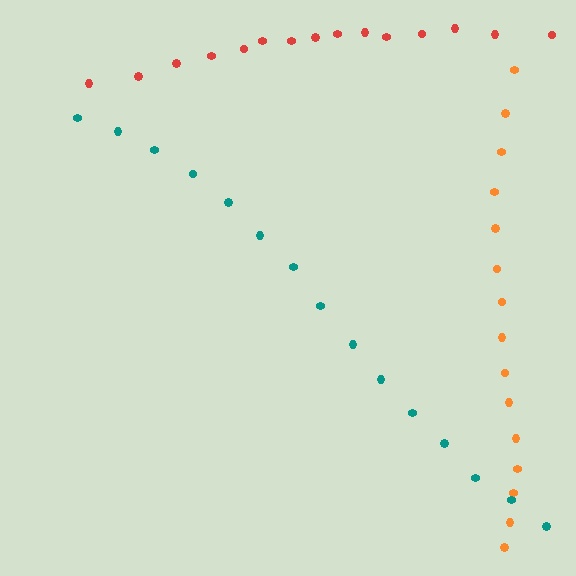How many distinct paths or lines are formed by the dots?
There are 3 distinct paths.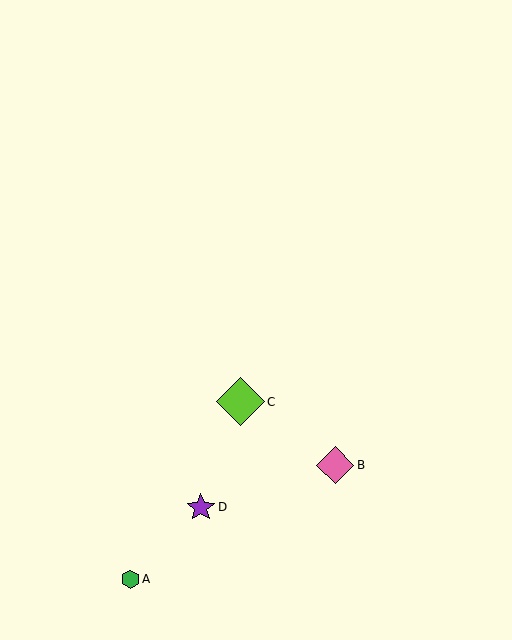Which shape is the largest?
The lime diamond (labeled C) is the largest.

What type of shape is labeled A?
Shape A is a green hexagon.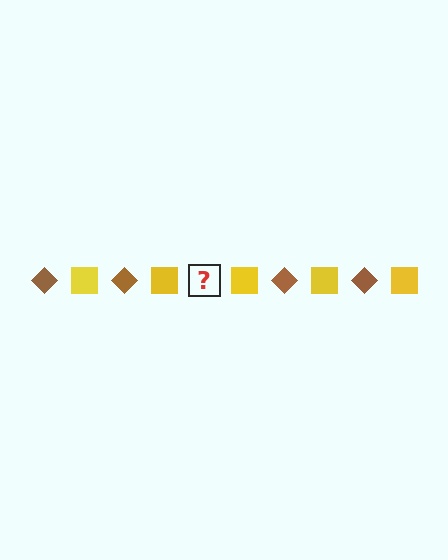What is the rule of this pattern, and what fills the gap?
The rule is that the pattern alternates between brown diamond and yellow square. The gap should be filled with a brown diamond.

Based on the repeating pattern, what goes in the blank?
The blank should be a brown diamond.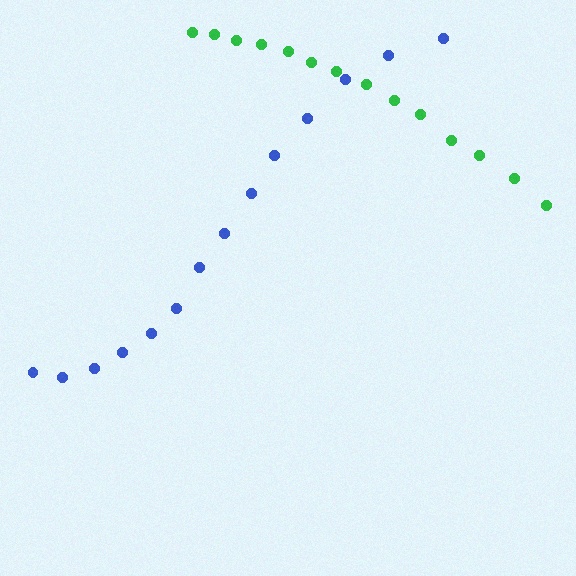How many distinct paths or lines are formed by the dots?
There are 2 distinct paths.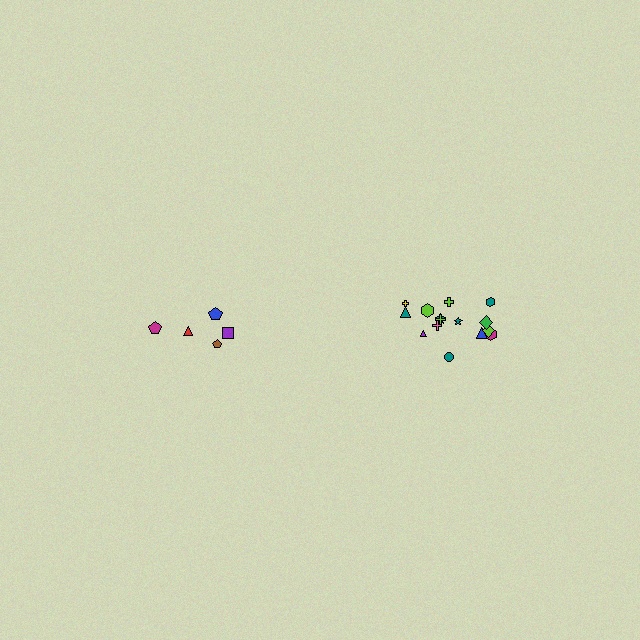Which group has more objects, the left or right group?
The right group.